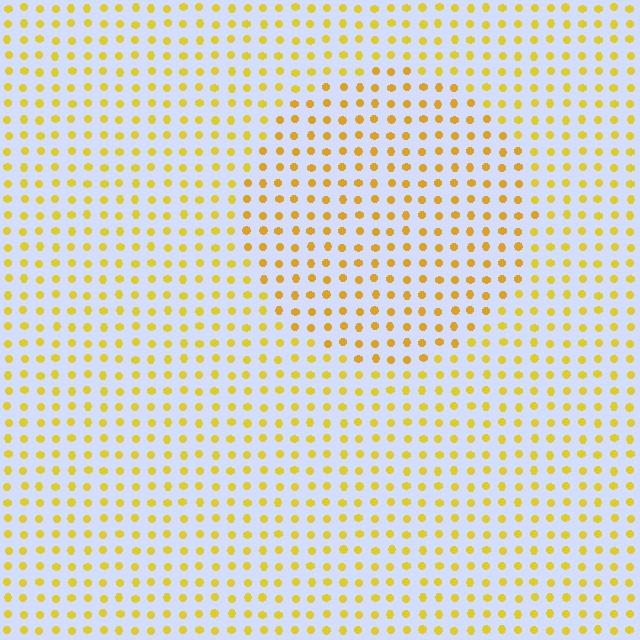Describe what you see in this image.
The image is filled with small yellow elements in a uniform arrangement. A circle-shaped region is visible where the elements are tinted to a slightly different hue, forming a subtle color boundary.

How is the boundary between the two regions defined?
The boundary is defined purely by a slight shift in hue (about 14 degrees). Spacing, size, and orientation are identical on both sides.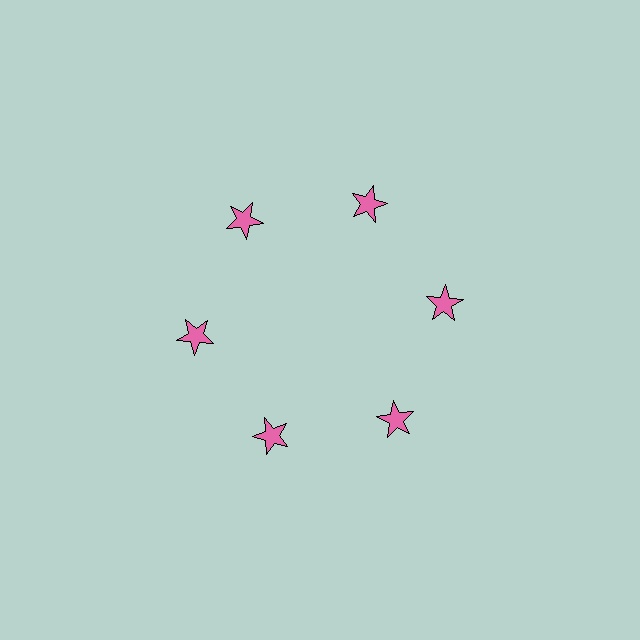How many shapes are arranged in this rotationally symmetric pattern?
There are 6 shapes, arranged in 6 groups of 1.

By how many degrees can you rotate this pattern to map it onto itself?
The pattern maps onto itself every 60 degrees of rotation.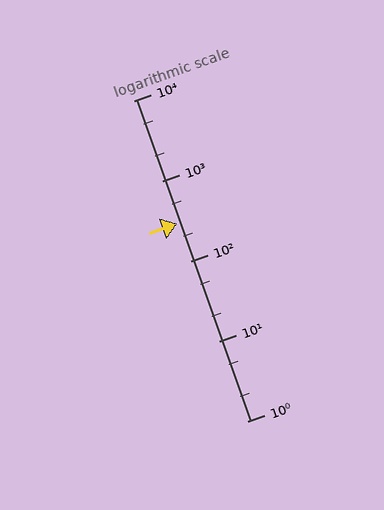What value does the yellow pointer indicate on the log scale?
The pointer indicates approximately 290.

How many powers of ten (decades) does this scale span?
The scale spans 4 decades, from 1 to 10000.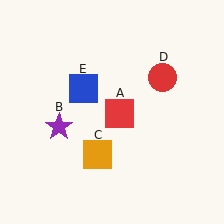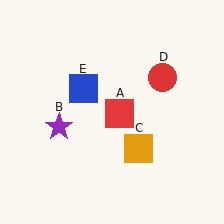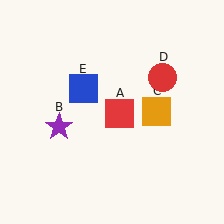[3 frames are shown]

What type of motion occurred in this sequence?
The orange square (object C) rotated counterclockwise around the center of the scene.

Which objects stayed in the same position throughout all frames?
Red square (object A) and purple star (object B) and red circle (object D) and blue square (object E) remained stationary.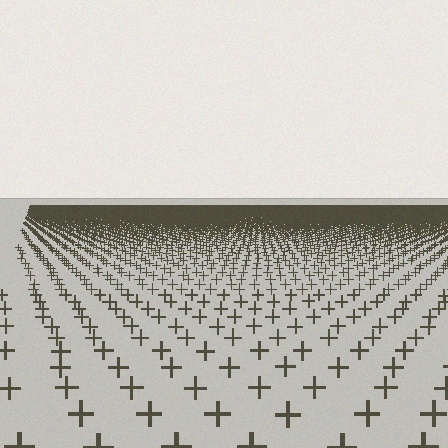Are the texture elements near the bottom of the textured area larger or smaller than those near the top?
Larger. Near the bottom, elements are closer to the viewer and appear at a bigger on-screen size.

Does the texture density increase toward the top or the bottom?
Density increases toward the top.